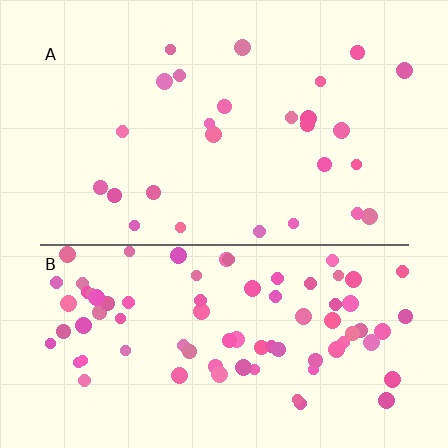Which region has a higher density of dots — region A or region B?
B (the bottom).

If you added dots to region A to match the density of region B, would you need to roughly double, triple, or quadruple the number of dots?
Approximately triple.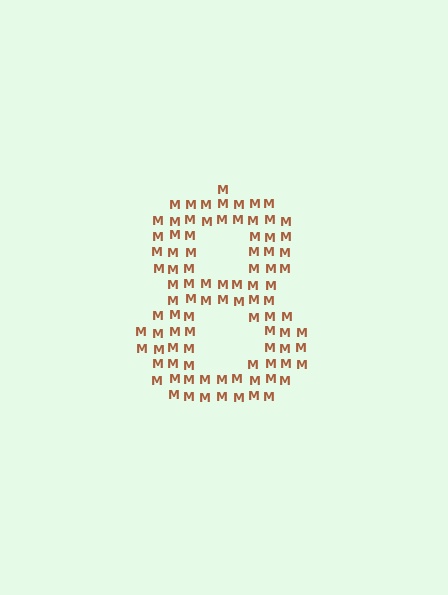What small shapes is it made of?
It is made of small letter M's.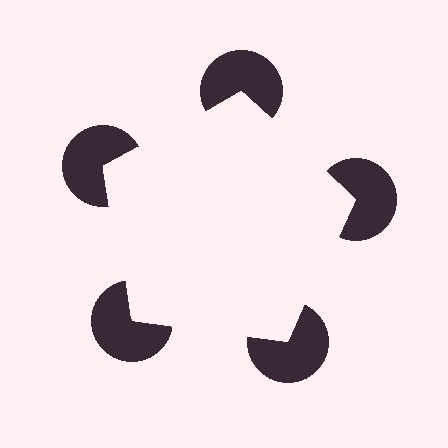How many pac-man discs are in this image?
There are 5 — one at each vertex of the illusory pentagon.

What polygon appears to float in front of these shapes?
An illusory pentagon — its edges are inferred from the aligned wedge cuts in the pac-man discs, not physically drawn.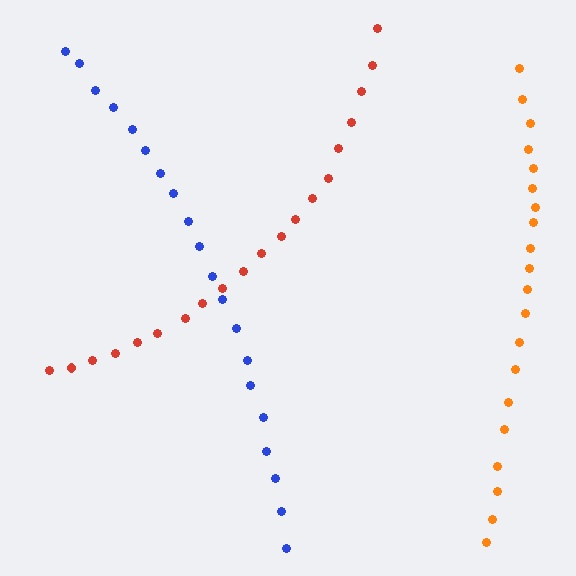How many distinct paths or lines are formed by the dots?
There are 3 distinct paths.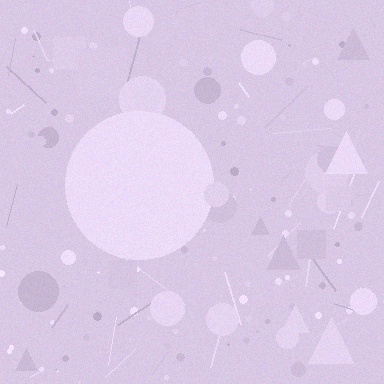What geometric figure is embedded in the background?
A circle is embedded in the background.